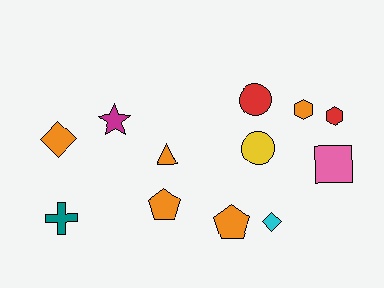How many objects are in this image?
There are 12 objects.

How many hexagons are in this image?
There are 2 hexagons.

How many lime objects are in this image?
There are no lime objects.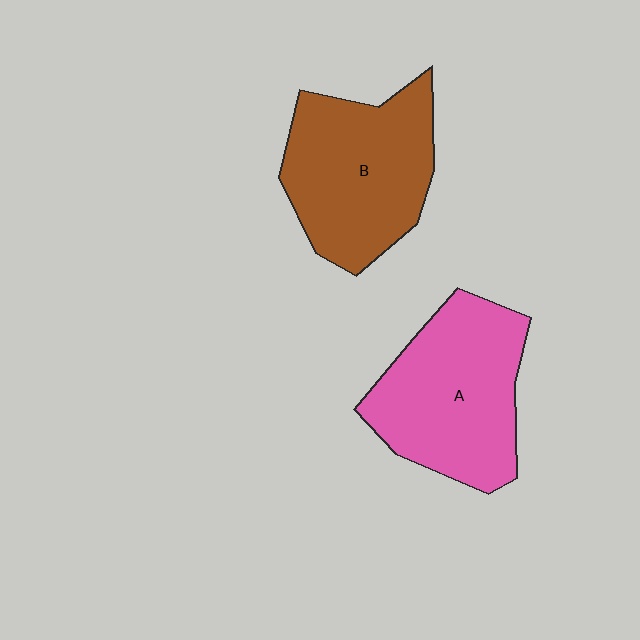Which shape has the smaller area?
Shape B (brown).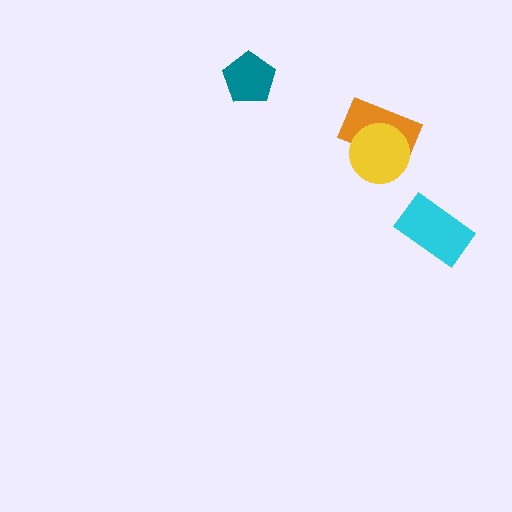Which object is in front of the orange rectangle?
The yellow circle is in front of the orange rectangle.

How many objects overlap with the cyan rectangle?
0 objects overlap with the cyan rectangle.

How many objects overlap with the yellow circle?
1 object overlaps with the yellow circle.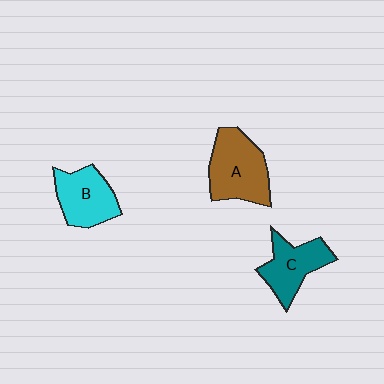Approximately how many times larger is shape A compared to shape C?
Approximately 1.3 times.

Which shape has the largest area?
Shape A (brown).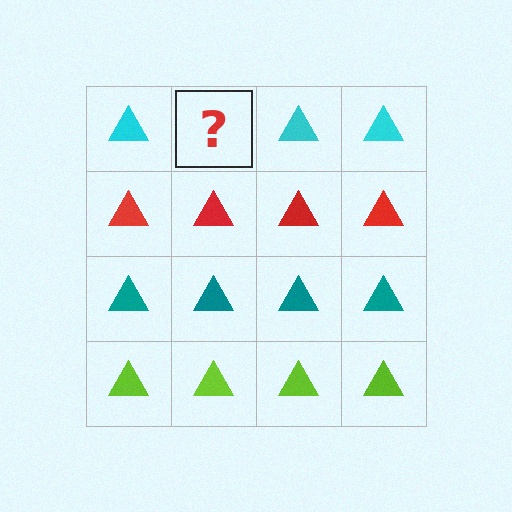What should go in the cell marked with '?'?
The missing cell should contain a cyan triangle.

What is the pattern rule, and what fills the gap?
The rule is that each row has a consistent color. The gap should be filled with a cyan triangle.